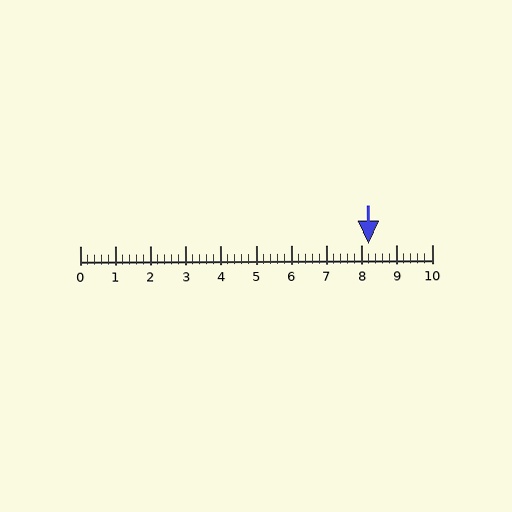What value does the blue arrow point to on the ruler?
The blue arrow points to approximately 8.2.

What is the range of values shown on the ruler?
The ruler shows values from 0 to 10.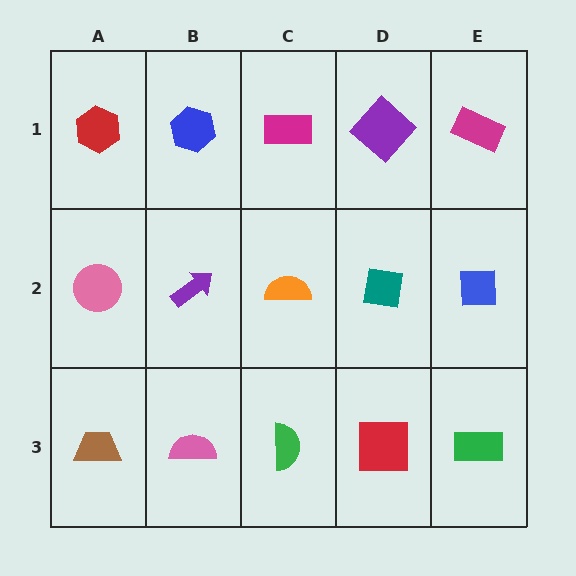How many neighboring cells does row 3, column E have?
2.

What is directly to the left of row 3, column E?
A red square.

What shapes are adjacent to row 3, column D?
A teal square (row 2, column D), a green semicircle (row 3, column C), a green rectangle (row 3, column E).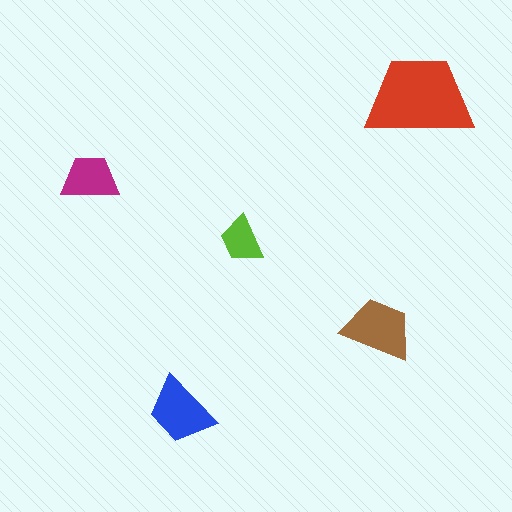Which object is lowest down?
The blue trapezoid is bottommost.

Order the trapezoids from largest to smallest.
the red one, the brown one, the blue one, the magenta one, the lime one.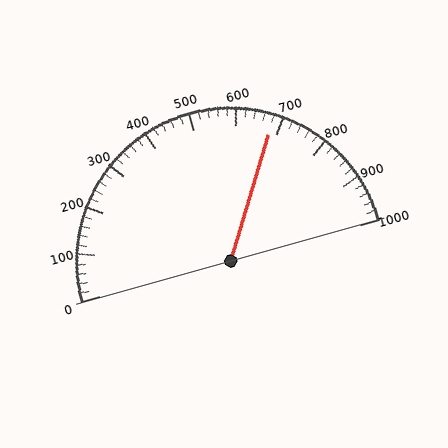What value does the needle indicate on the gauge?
The needle indicates approximately 680.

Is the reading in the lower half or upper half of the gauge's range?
The reading is in the upper half of the range (0 to 1000).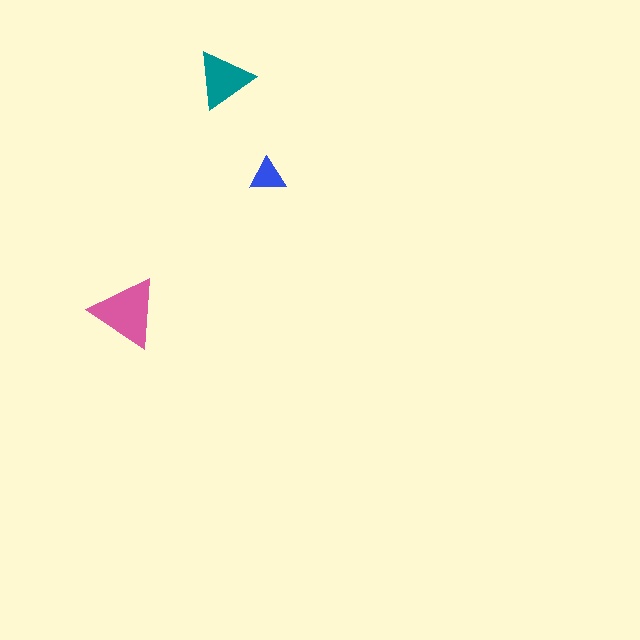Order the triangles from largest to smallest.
the pink one, the teal one, the blue one.